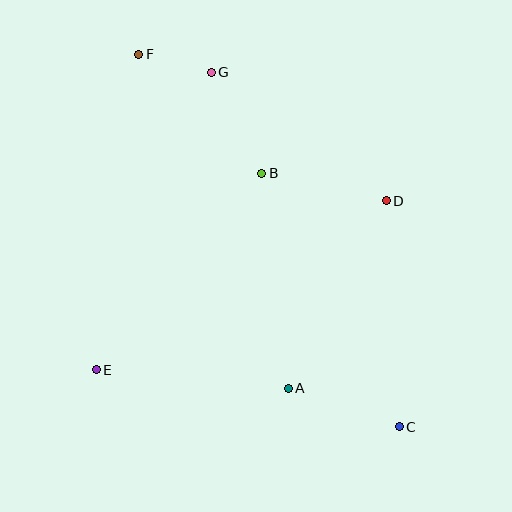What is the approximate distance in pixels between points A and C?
The distance between A and C is approximately 117 pixels.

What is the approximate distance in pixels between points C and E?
The distance between C and E is approximately 308 pixels.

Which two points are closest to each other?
Points F and G are closest to each other.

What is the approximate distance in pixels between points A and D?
The distance between A and D is approximately 212 pixels.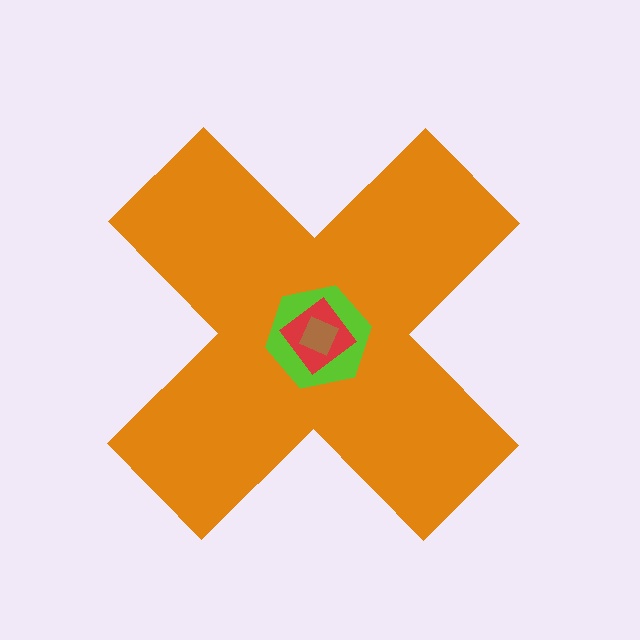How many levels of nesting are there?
4.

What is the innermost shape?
The brown square.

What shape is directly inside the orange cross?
The lime hexagon.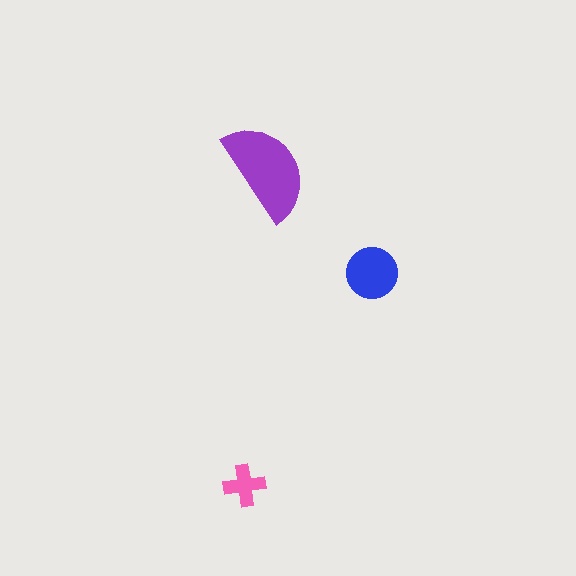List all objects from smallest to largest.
The pink cross, the blue circle, the purple semicircle.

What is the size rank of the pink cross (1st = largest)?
3rd.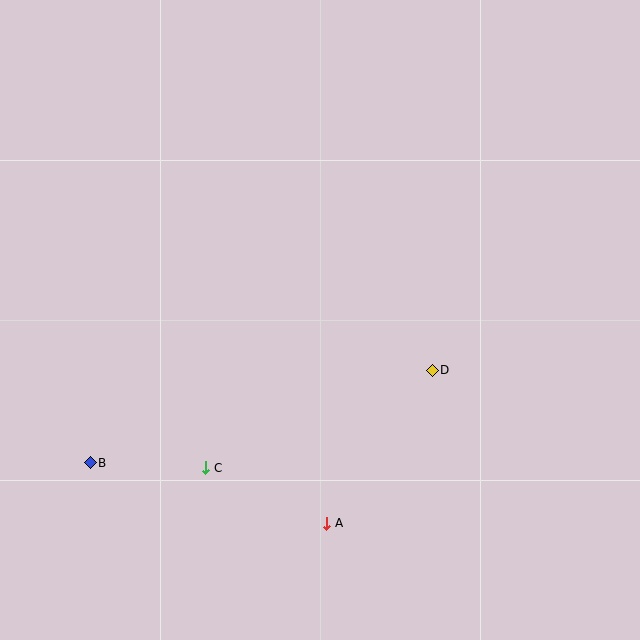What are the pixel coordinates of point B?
Point B is at (90, 463).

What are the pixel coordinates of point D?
Point D is at (432, 370).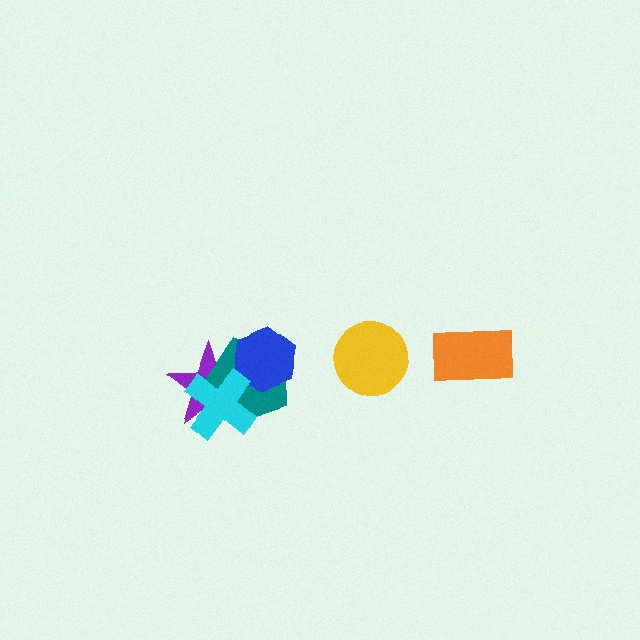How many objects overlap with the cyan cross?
3 objects overlap with the cyan cross.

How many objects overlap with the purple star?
3 objects overlap with the purple star.